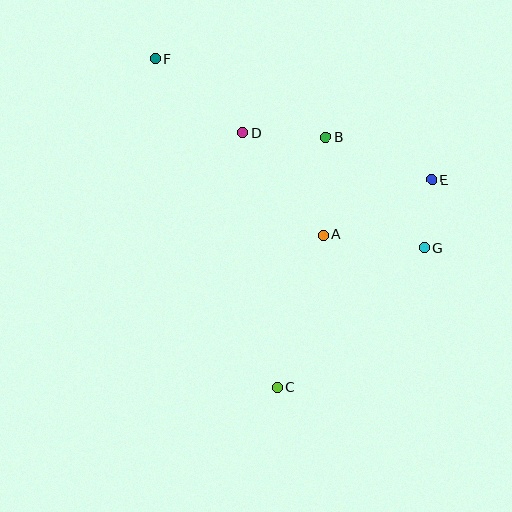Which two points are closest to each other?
Points E and G are closest to each other.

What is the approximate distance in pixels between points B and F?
The distance between B and F is approximately 189 pixels.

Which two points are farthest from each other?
Points C and F are farthest from each other.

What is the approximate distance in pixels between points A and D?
The distance between A and D is approximately 130 pixels.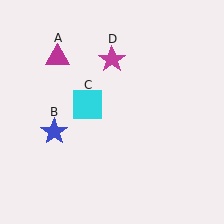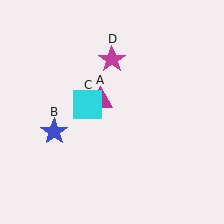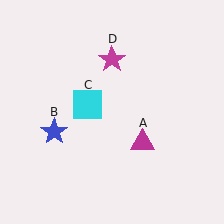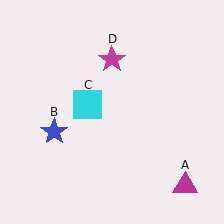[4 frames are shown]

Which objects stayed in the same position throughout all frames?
Blue star (object B) and cyan square (object C) and magenta star (object D) remained stationary.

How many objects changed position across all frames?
1 object changed position: magenta triangle (object A).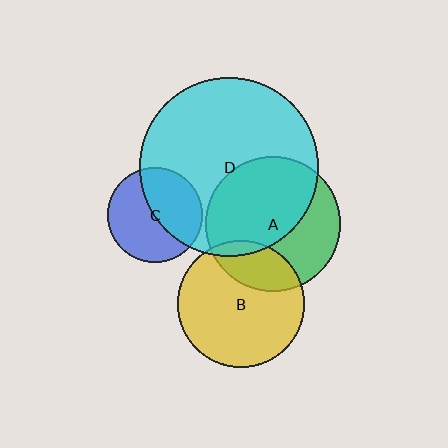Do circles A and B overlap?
Yes.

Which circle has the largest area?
Circle D (cyan).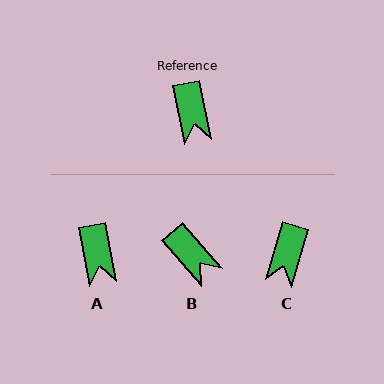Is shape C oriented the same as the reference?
No, it is off by about 27 degrees.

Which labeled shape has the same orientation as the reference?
A.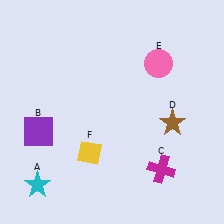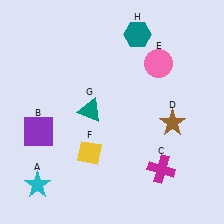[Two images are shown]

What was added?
A teal triangle (G), a teal hexagon (H) were added in Image 2.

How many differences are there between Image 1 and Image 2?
There are 2 differences between the two images.